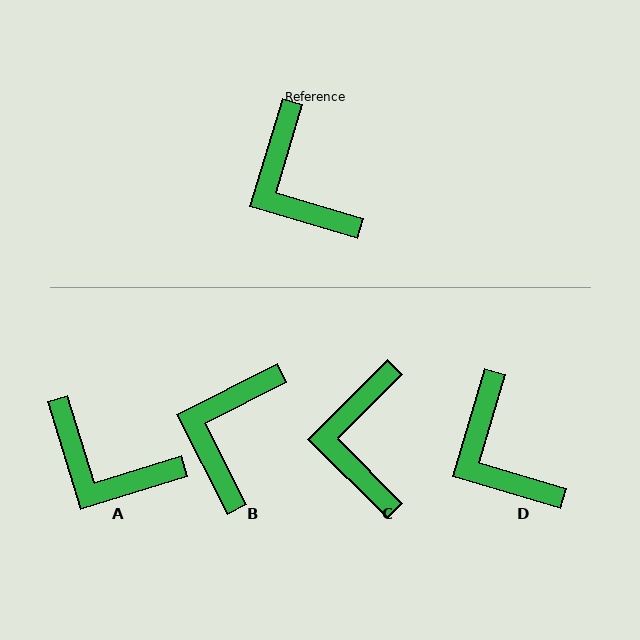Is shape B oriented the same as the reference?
No, it is off by about 46 degrees.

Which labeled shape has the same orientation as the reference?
D.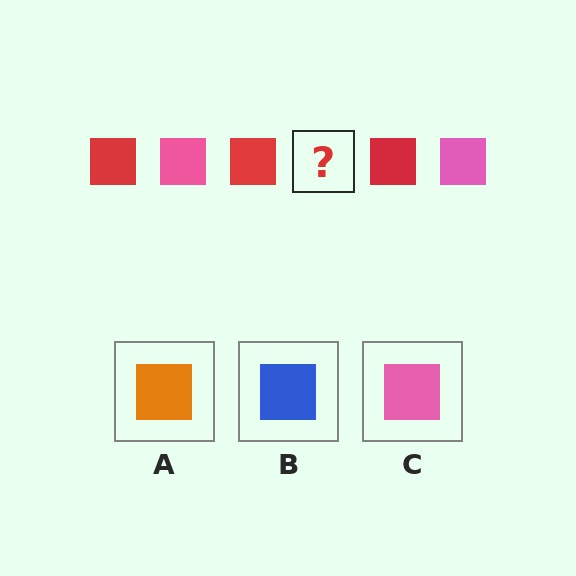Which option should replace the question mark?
Option C.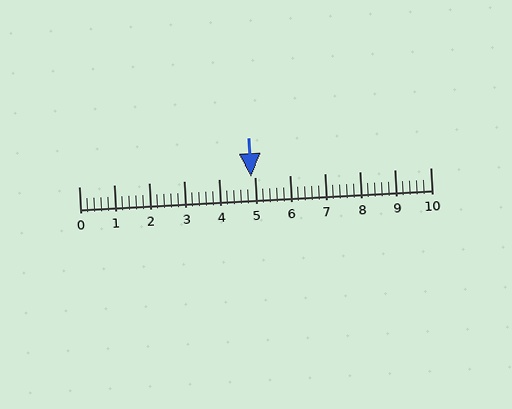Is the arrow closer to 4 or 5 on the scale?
The arrow is closer to 5.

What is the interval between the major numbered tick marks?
The major tick marks are spaced 1 units apart.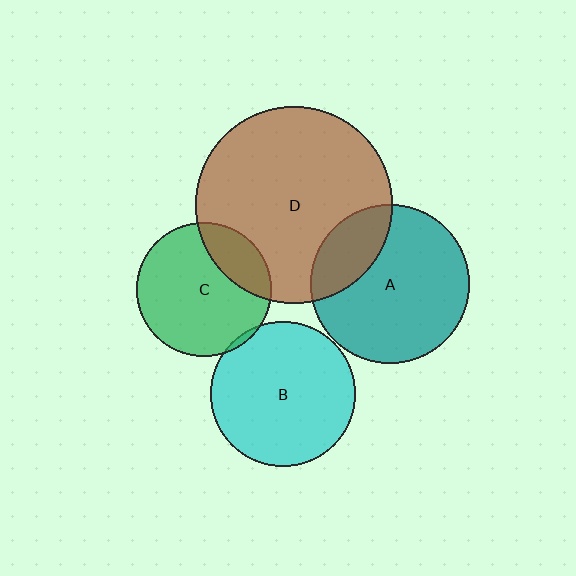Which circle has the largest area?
Circle D (brown).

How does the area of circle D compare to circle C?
Approximately 2.1 times.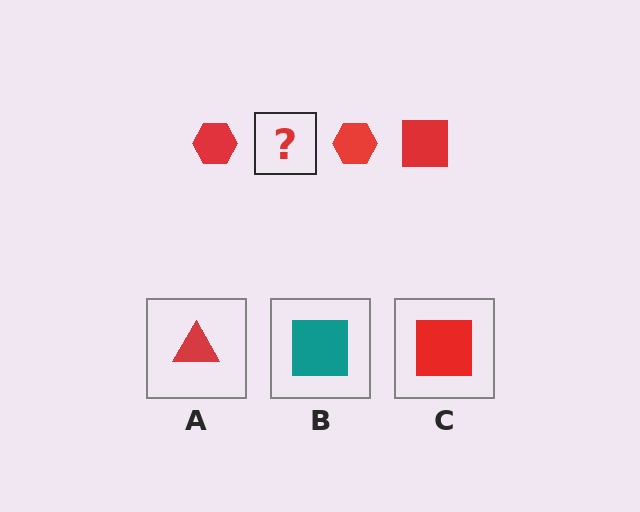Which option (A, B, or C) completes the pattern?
C.